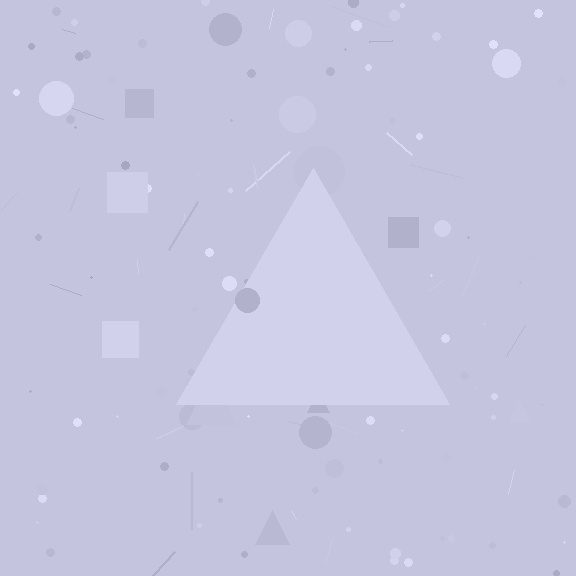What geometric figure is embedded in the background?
A triangle is embedded in the background.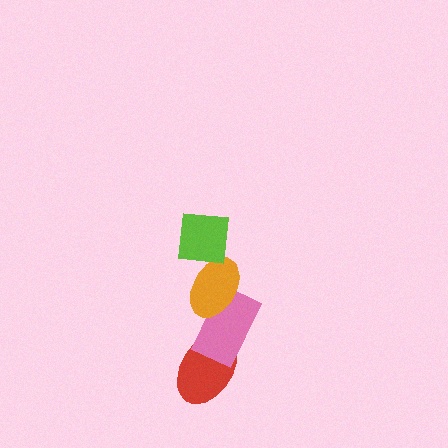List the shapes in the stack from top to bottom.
From top to bottom: the lime square, the orange ellipse, the pink rectangle, the red ellipse.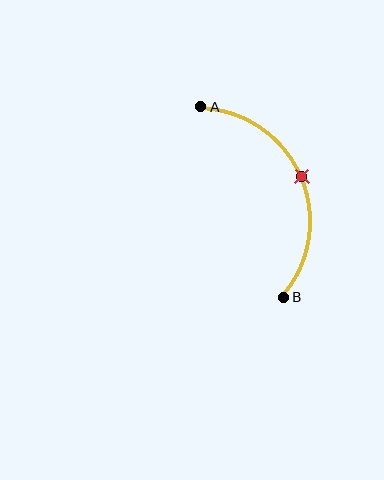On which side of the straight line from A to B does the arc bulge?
The arc bulges to the right of the straight line connecting A and B.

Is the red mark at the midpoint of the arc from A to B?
Yes. The red mark lies on the arc at equal arc-length from both A and B — it is the arc midpoint.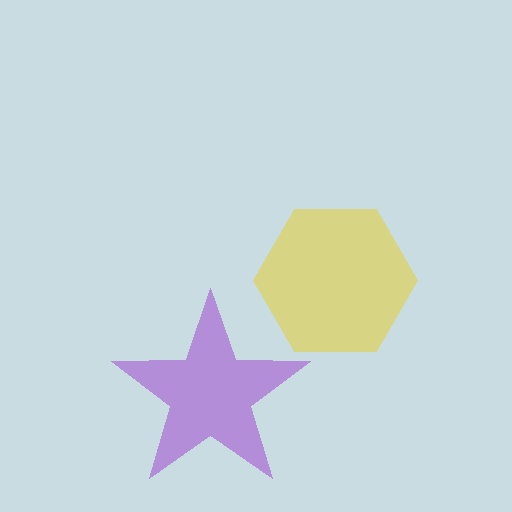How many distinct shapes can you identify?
There are 2 distinct shapes: a yellow hexagon, a purple star.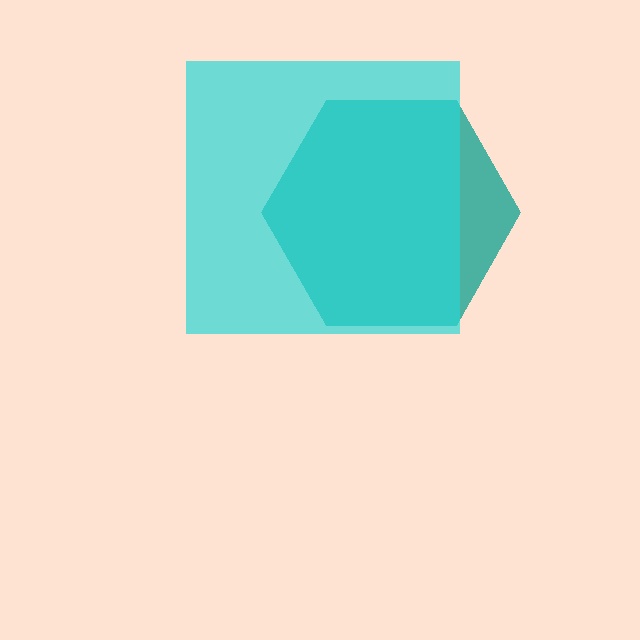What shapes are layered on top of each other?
The layered shapes are: a teal hexagon, a cyan square.